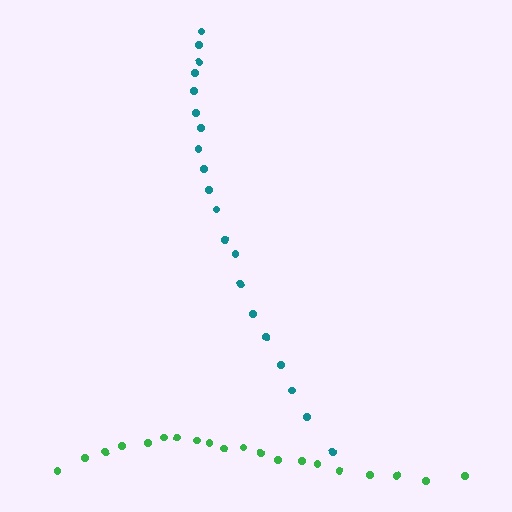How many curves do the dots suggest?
There are 2 distinct paths.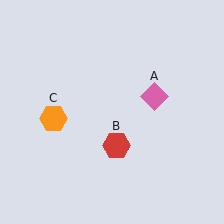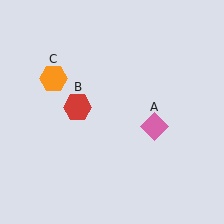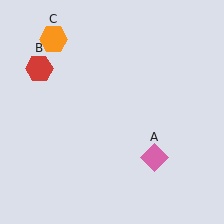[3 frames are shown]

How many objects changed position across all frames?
3 objects changed position: pink diamond (object A), red hexagon (object B), orange hexagon (object C).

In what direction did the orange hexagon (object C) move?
The orange hexagon (object C) moved up.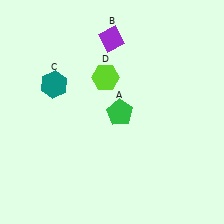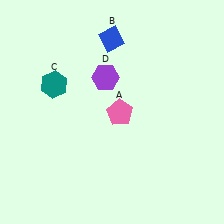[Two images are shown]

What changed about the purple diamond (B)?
In Image 1, B is purple. In Image 2, it changed to blue.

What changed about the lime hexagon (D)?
In Image 1, D is lime. In Image 2, it changed to purple.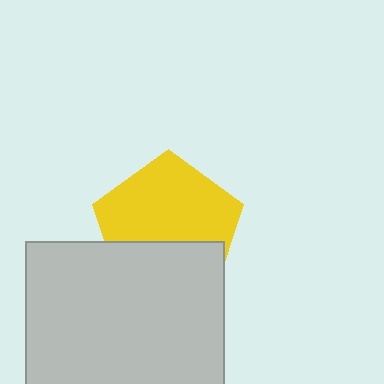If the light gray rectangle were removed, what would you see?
You would see the complete yellow pentagon.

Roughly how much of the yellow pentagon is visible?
About half of it is visible (roughly 62%).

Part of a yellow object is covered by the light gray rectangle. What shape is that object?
It is a pentagon.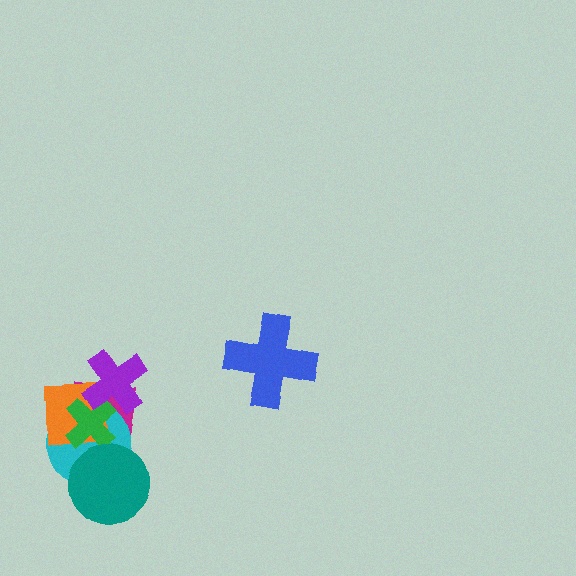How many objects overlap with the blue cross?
0 objects overlap with the blue cross.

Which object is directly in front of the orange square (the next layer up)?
The green cross is directly in front of the orange square.